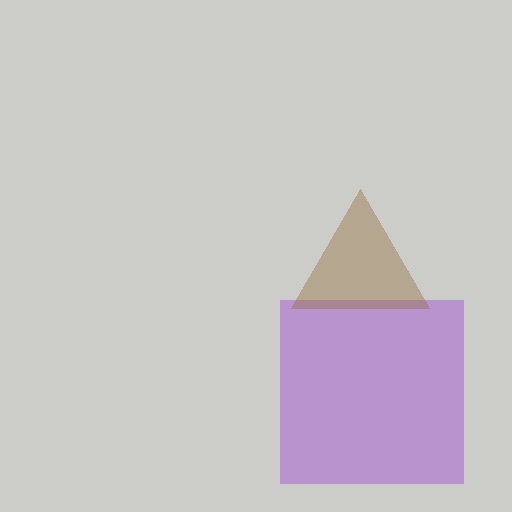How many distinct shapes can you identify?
There are 2 distinct shapes: a purple square, a brown triangle.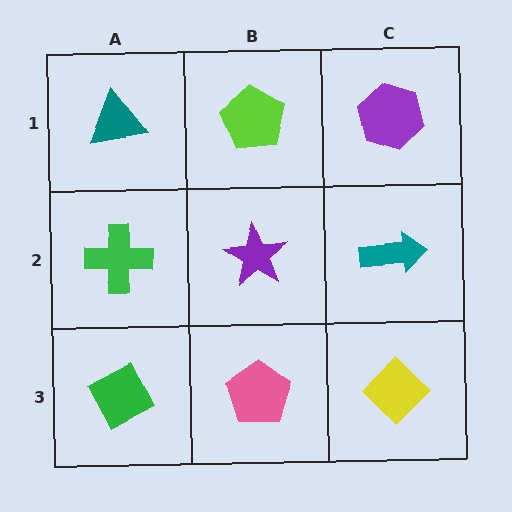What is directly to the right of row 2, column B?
A teal arrow.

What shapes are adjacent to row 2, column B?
A lime pentagon (row 1, column B), a pink pentagon (row 3, column B), a green cross (row 2, column A), a teal arrow (row 2, column C).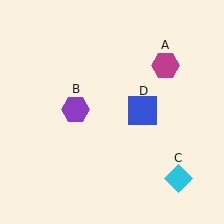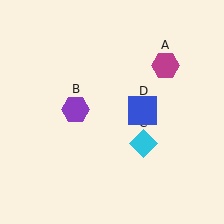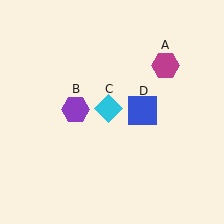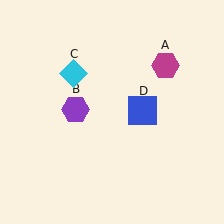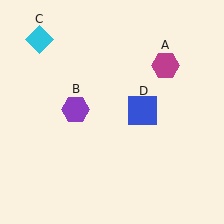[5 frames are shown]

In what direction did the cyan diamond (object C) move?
The cyan diamond (object C) moved up and to the left.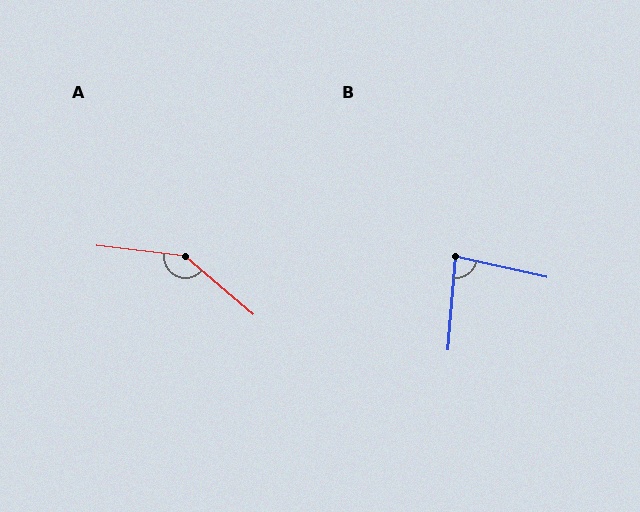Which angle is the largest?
A, at approximately 146 degrees.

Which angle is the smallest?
B, at approximately 82 degrees.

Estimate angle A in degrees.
Approximately 146 degrees.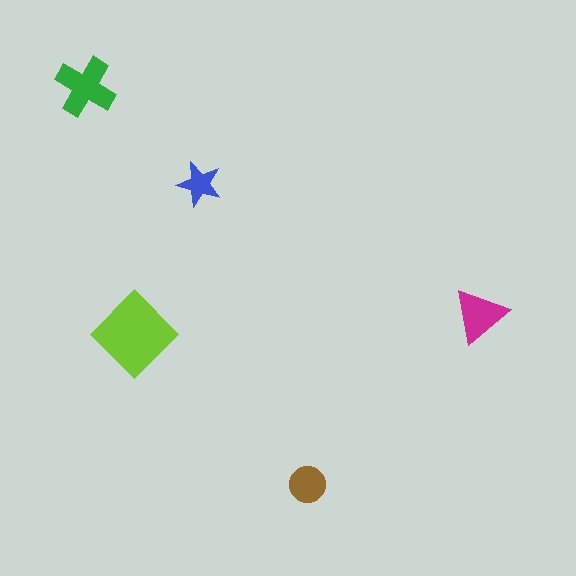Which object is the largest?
The lime diamond.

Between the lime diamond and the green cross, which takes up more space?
The lime diamond.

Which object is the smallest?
The blue star.